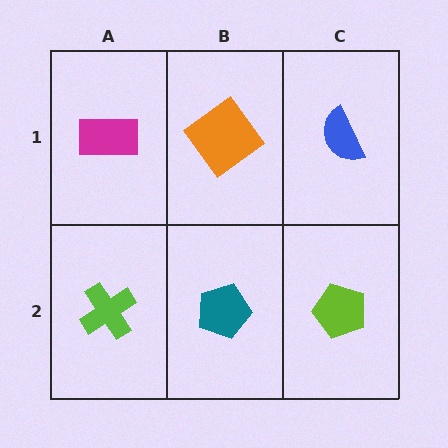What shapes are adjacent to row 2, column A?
A magenta rectangle (row 1, column A), a teal pentagon (row 2, column B).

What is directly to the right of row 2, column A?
A teal pentagon.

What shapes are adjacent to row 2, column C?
A blue semicircle (row 1, column C), a teal pentagon (row 2, column B).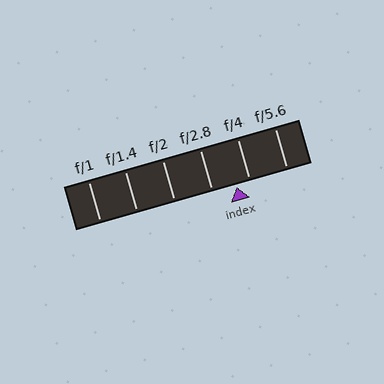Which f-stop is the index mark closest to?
The index mark is closest to f/4.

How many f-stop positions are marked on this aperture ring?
There are 6 f-stop positions marked.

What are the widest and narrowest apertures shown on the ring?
The widest aperture shown is f/1 and the narrowest is f/5.6.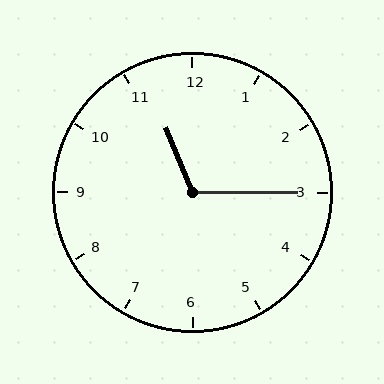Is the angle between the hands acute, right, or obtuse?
It is obtuse.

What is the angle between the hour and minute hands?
Approximately 112 degrees.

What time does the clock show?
11:15.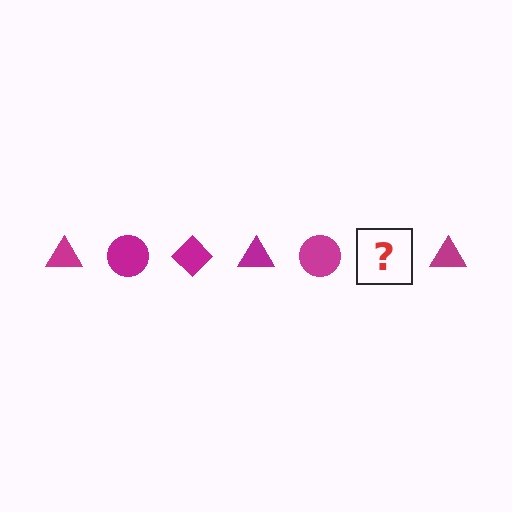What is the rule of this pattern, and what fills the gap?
The rule is that the pattern cycles through triangle, circle, diamond shapes in magenta. The gap should be filled with a magenta diamond.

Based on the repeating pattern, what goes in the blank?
The blank should be a magenta diamond.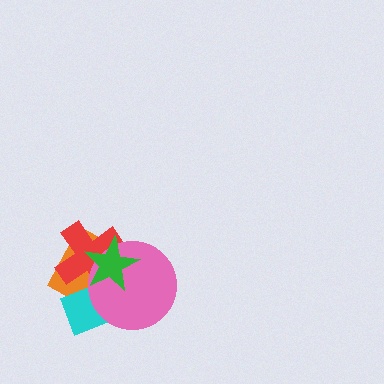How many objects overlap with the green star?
4 objects overlap with the green star.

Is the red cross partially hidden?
Yes, it is partially covered by another shape.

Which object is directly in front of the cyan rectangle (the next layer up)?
The pink circle is directly in front of the cyan rectangle.